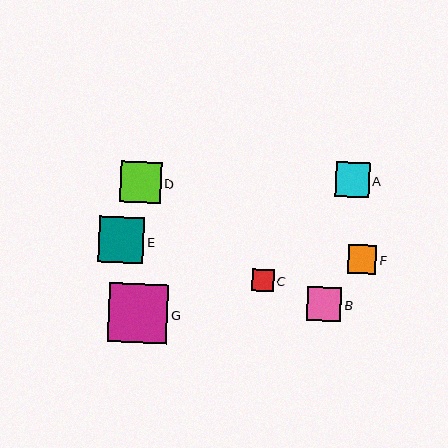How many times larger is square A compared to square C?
Square A is approximately 1.6 times the size of square C.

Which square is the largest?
Square G is the largest with a size of approximately 60 pixels.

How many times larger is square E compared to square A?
Square E is approximately 1.3 times the size of square A.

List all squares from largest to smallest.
From largest to smallest: G, E, D, A, B, F, C.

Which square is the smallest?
Square C is the smallest with a size of approximately 22 pixels.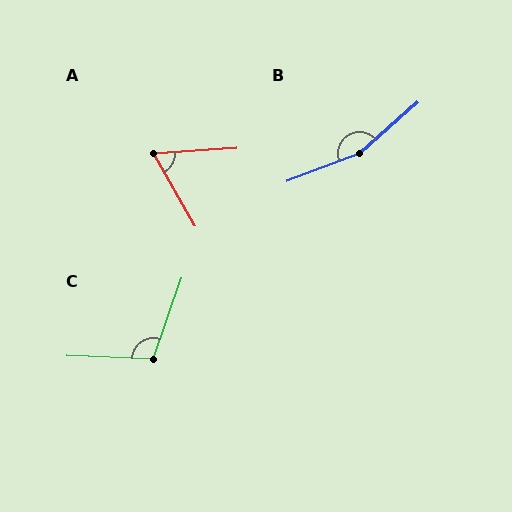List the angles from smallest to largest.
A (64°), C (107°), B (159°).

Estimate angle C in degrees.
Approximately 107 degrees.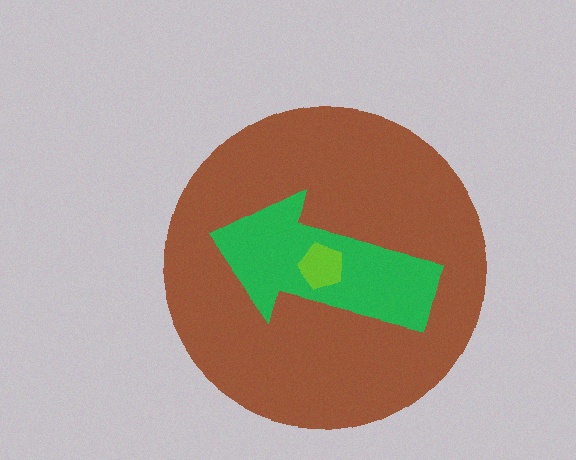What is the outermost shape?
The brown circle.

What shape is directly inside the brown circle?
The green arrow.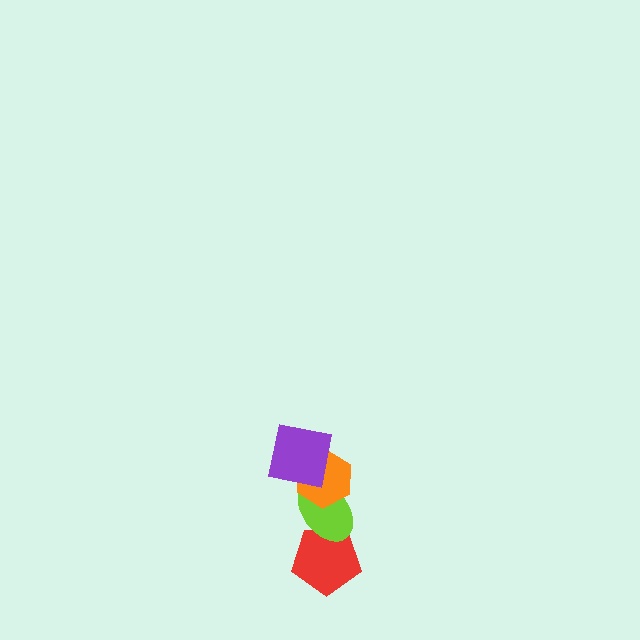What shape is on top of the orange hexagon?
The purple square is on top of the orange hexagon.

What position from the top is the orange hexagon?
The orange hexagon is 2nd from the top.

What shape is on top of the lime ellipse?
The orange hexagon is on top of the lime ellipse.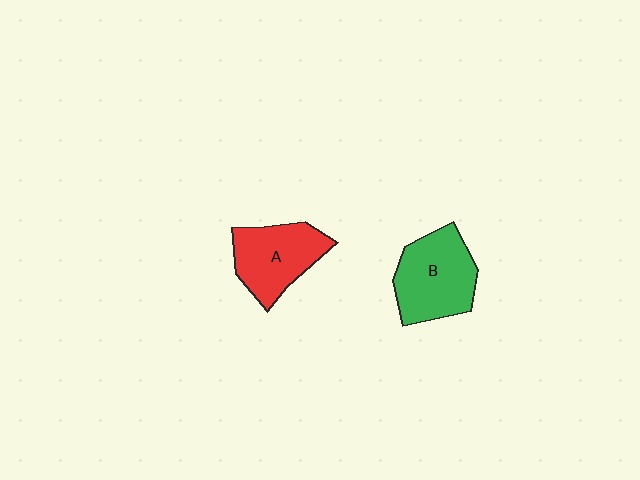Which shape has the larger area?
Shape B (green).